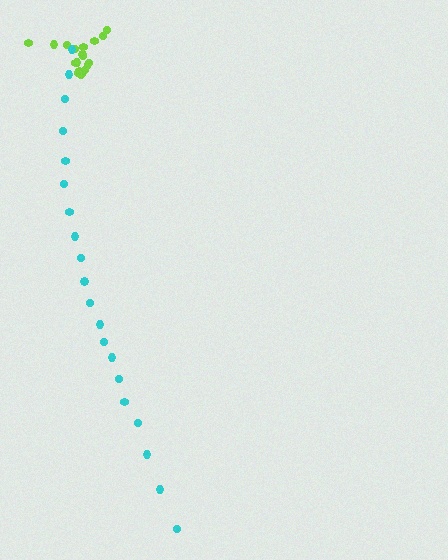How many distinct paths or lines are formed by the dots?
There are 2 distinct paths.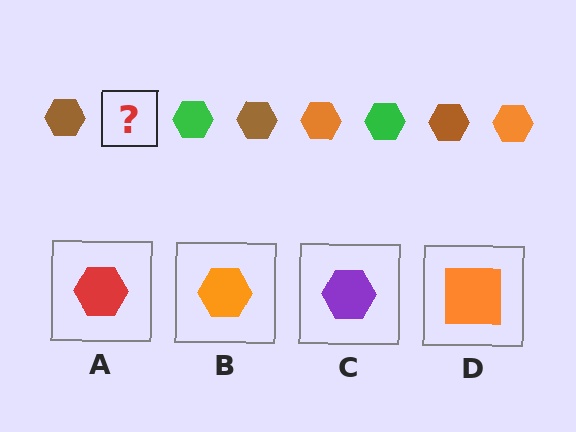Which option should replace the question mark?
Option B.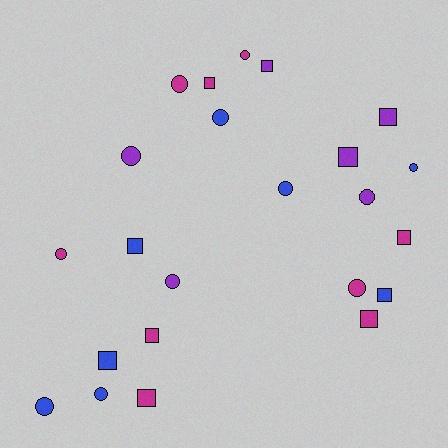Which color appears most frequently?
Magenta, with 9 objects.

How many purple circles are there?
There are 3 purple circles.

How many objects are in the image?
There are 23 objects.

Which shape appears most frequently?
Circle, with 12 objects.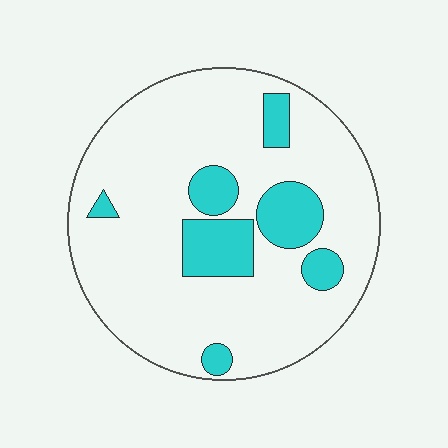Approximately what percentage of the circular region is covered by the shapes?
Approximately 20%.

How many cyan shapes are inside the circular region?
7.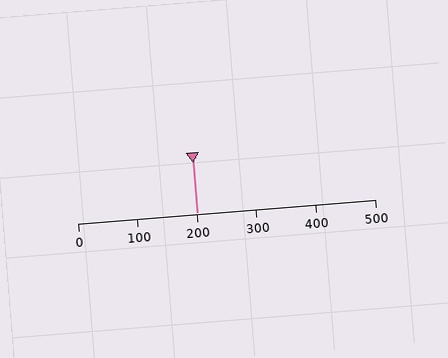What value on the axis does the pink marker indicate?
The marker indicates approximately 200.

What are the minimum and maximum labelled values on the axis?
The axis runs from 0 to 500.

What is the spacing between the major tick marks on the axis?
The major ticks are spaced 100 apart.